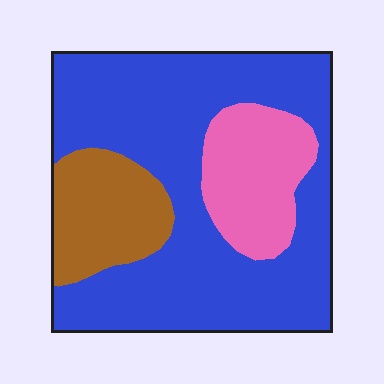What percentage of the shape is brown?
Brown takes up about one sixth (1/6) of the shape.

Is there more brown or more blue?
Blue.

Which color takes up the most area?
Blue, at roughly 65%.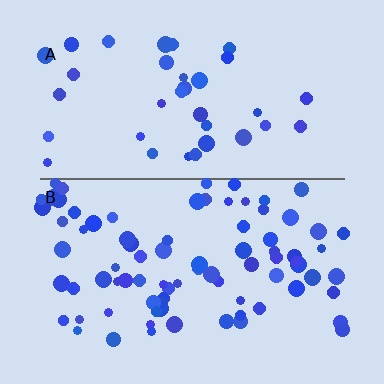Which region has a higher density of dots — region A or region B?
B (the bottom).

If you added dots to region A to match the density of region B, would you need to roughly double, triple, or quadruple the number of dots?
Approximately double.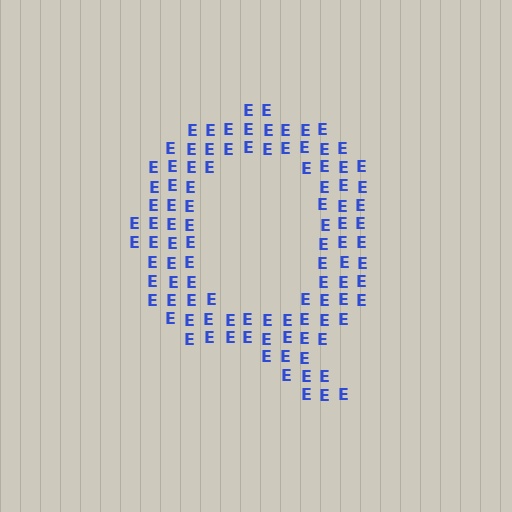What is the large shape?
The large shape is the letter Q.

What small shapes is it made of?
It is made of small letter E's.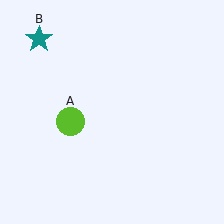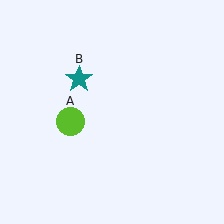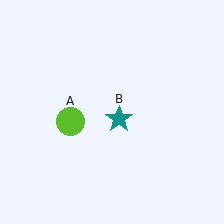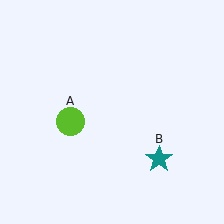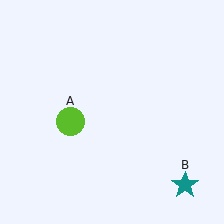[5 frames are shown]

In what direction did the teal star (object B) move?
The teal star (object B) moved down and to the right.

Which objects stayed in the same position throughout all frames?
Lime circle (object A) remained stationary.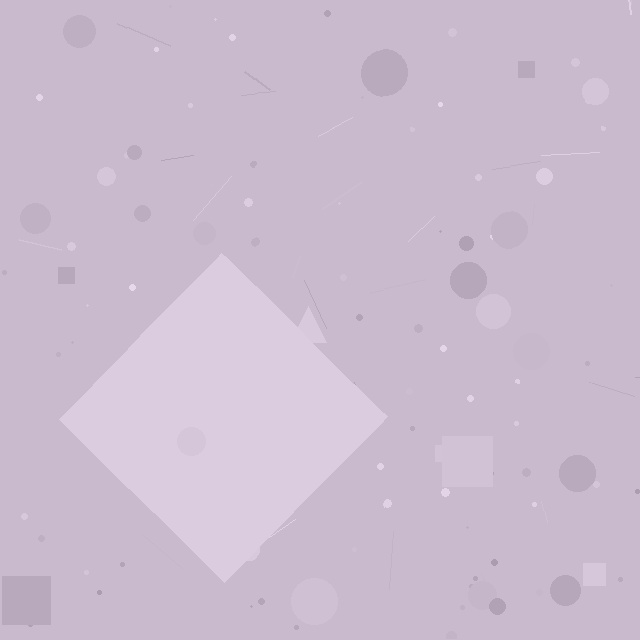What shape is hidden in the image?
A diamond is hidden in the image.